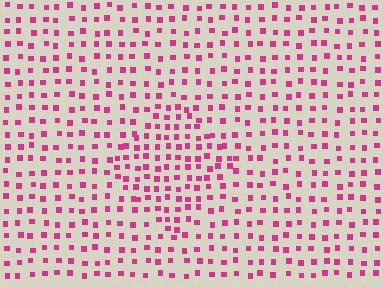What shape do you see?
I see a diamond.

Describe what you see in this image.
The image contains small magenta elements arranged at two different densities. A diamond-shaped region is visible where the elements are more densely packed than the surrounding area.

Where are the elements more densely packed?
The elements are more densely packed inside the diamond boundary.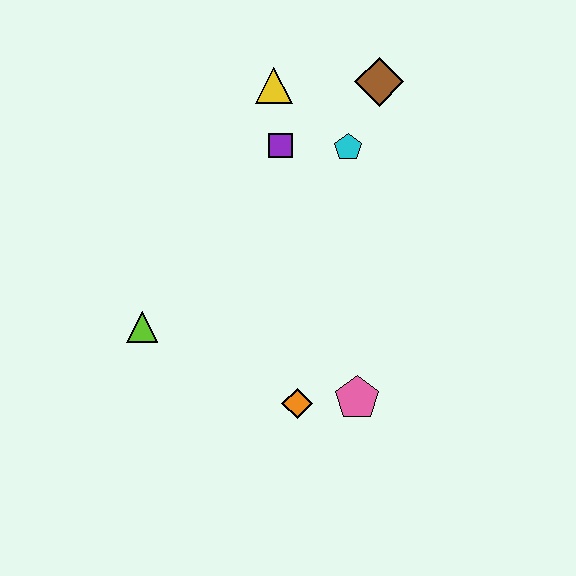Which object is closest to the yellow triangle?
The purple square is closest to the yellow triangle.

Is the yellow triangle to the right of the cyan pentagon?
No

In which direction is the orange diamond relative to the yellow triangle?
The orange diamond is below the yellow triangle.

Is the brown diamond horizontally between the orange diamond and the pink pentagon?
No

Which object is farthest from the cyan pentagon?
The lime triangle is farthest from the cyan pentagon.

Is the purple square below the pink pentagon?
No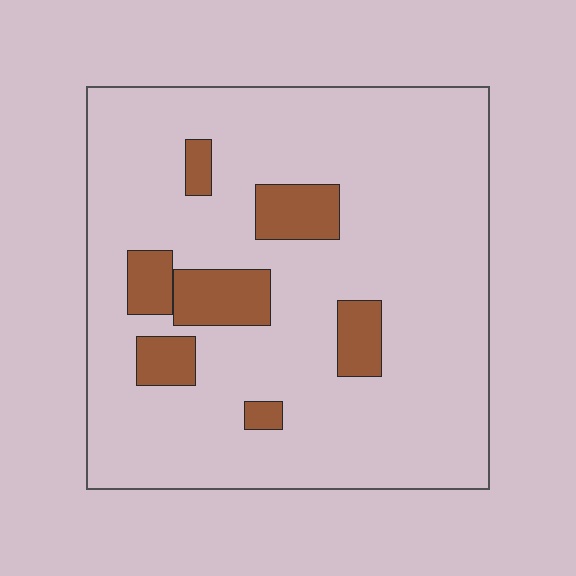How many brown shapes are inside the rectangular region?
7.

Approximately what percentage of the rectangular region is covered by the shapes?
Approximately 15%.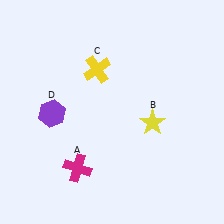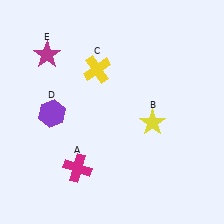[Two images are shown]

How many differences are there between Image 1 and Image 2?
There is 1 difference between the two images.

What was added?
A magenta star (E) was added in Image 2.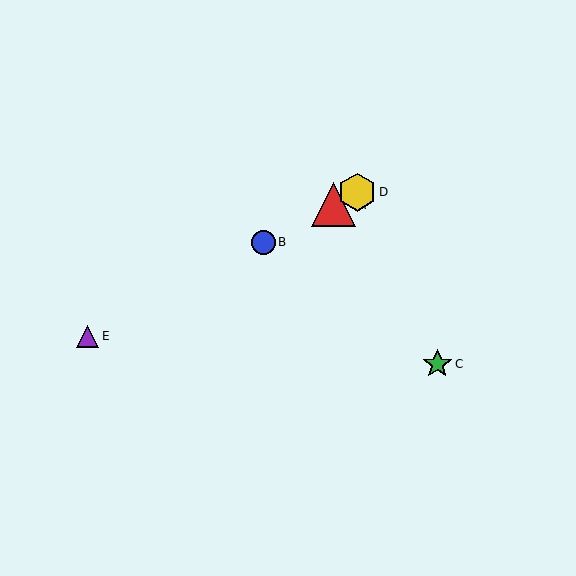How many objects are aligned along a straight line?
4 objects (A, B, D, E) are aligned along a straight line.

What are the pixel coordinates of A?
Object A is at (333, 205).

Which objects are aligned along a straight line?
Objects A, B, D, E are aligned along a straight line.